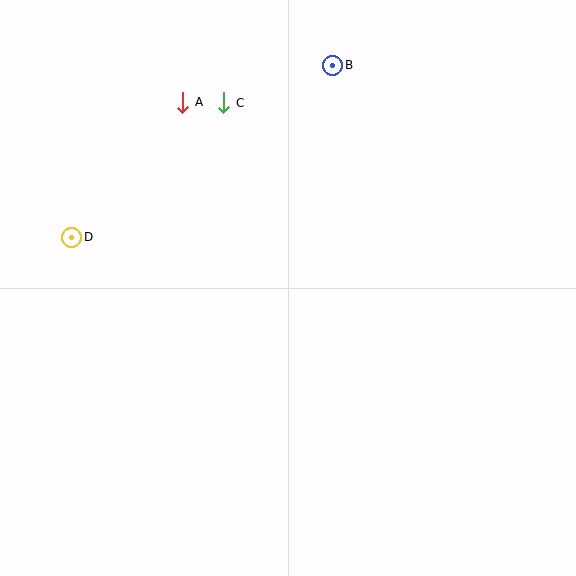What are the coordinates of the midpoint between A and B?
The midpoint between A and B is at (258, 84).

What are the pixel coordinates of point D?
Point D is at (72, 237).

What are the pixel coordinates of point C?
Point C is at (224, 103).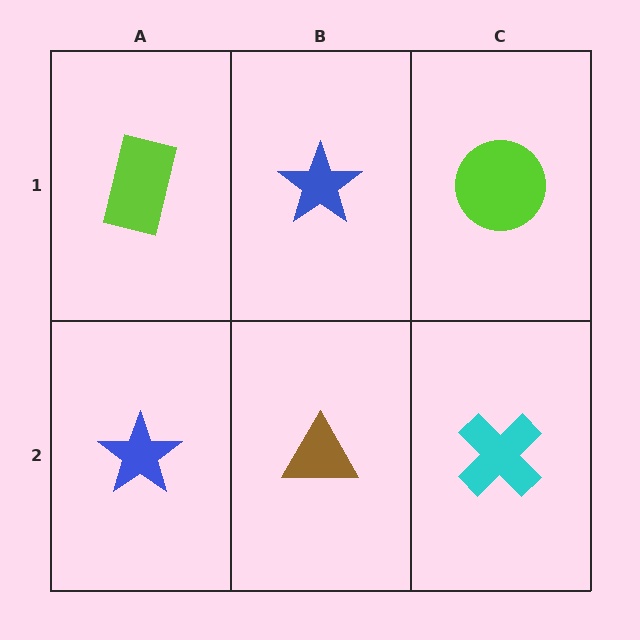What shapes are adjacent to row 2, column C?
A lime circle (row 1, column C), a brown triangle (row 2, column B).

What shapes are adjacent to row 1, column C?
A cyan cross (row 2, column C), a blue star (row 1, column B).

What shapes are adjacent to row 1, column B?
A brown triangle (row 2, column B), a lime rectangle (row 1, column A), a lime circle (row 1, column C).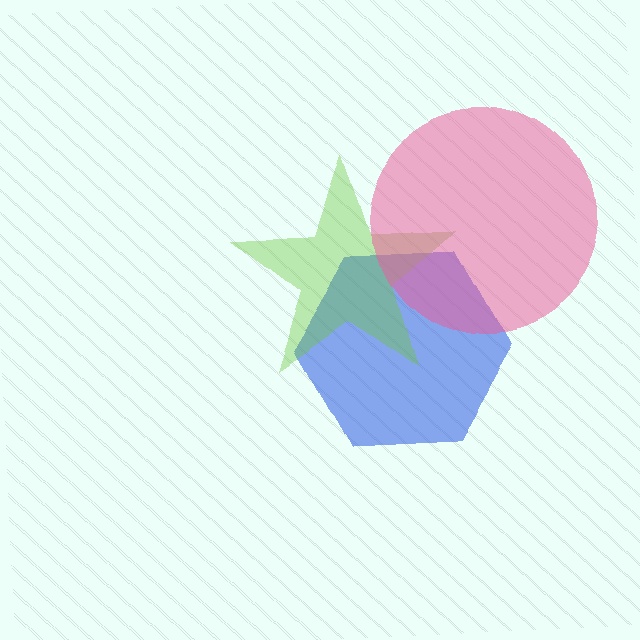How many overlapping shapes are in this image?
There are 3 overlapping shapes in the image.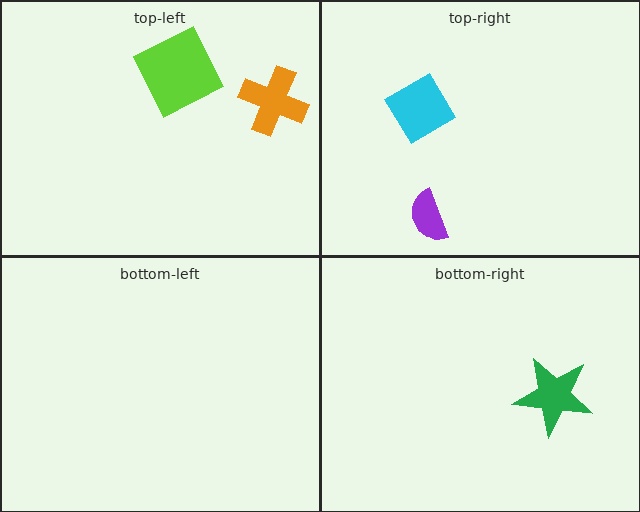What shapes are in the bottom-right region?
The green star.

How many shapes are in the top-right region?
2.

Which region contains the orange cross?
The top-left region.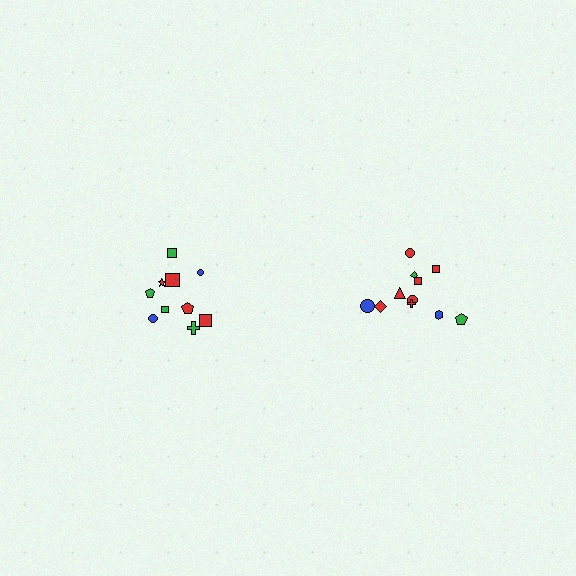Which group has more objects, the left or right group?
The right group.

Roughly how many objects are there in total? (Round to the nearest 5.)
Roughly 20 objects in total.